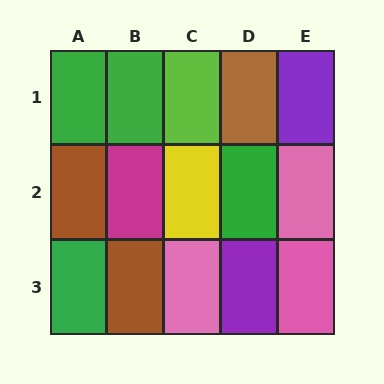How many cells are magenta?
1 cell is magenta.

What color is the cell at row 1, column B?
Green.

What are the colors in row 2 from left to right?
Brown, magenta, yellow, green, pink.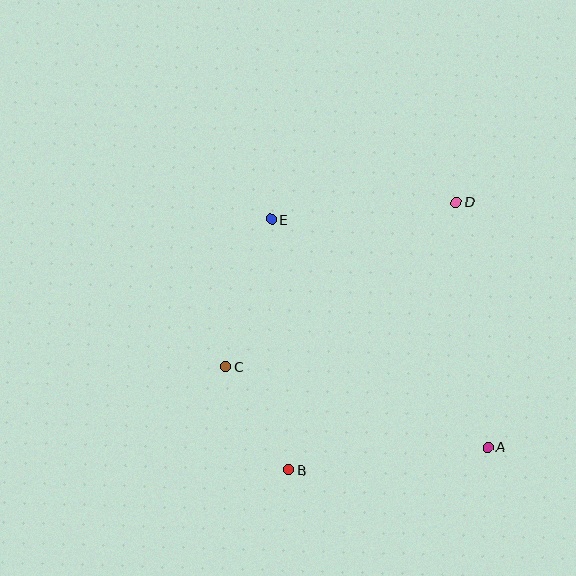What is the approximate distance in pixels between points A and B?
The distance between A and B is approximately 201 pixels.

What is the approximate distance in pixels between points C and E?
The distance between C and E is approximately 154 pixels.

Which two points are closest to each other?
Points B and C are closest to each other.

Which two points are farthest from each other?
Points B and D are farthest from each other.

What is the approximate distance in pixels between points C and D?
The distance between C and D is approximately 283 pixels.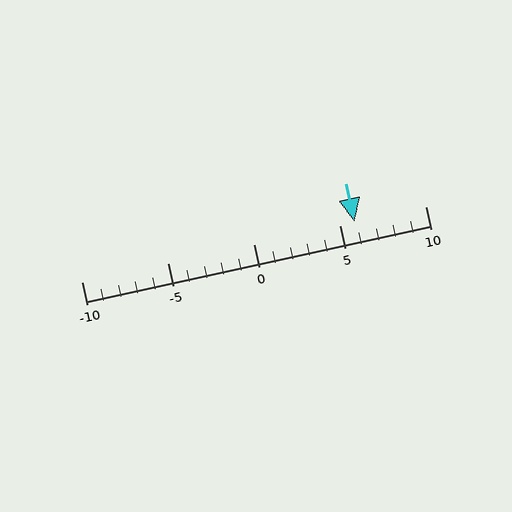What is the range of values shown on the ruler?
The ruler shows values from -10 to 10.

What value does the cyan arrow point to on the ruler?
The cyan arrow points to approximately 6.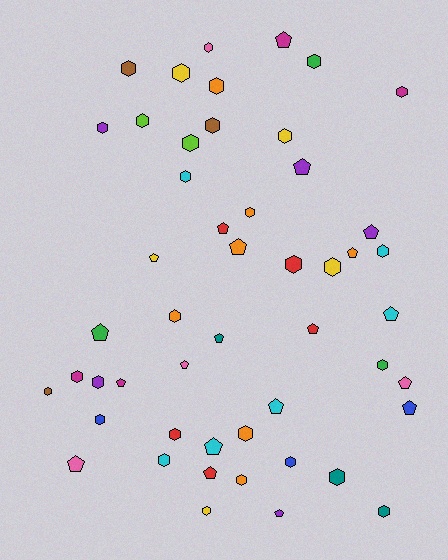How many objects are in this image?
There are 50 objects.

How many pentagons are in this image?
There are 20 pentagons.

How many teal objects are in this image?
There are 3 teal objects.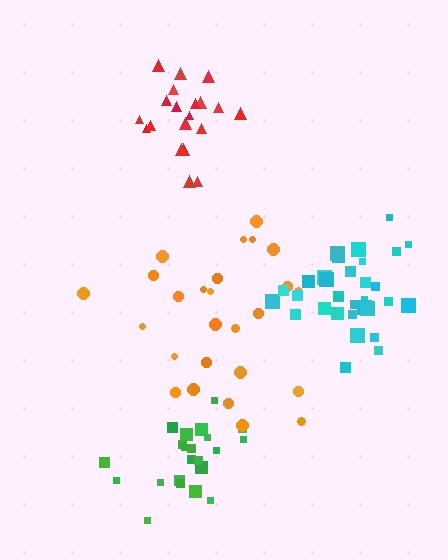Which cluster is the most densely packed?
Green.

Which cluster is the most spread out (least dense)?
Orange.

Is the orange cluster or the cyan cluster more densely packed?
Cyan.